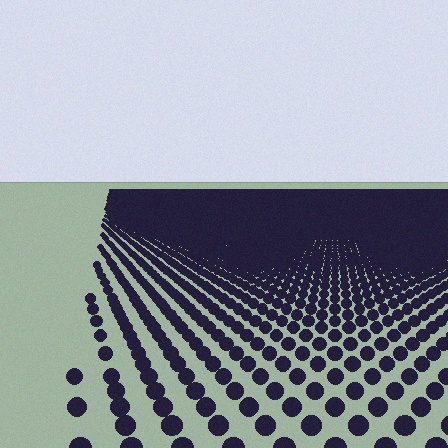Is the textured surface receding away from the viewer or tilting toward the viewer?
The surface is receding away from the viewer. Texture elements get smaller and denser toward the top.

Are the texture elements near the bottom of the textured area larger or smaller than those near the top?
Larger. Near the bottom, elements are closer to the viewer and appear at a bigger on-screen size.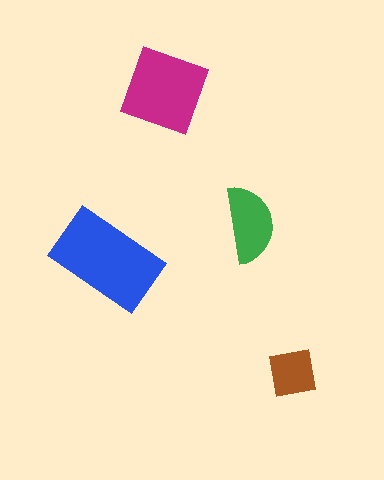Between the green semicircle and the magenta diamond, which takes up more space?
The magenta diamond.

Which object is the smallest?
The brown square.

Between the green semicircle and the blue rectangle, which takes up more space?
The blue rectangle.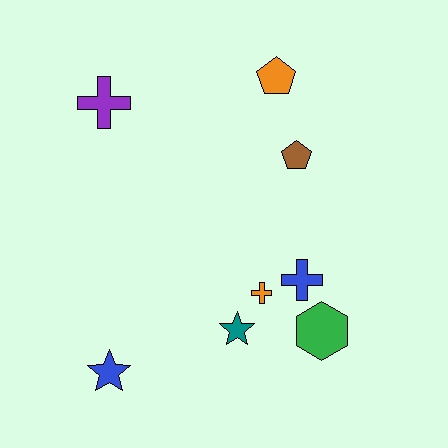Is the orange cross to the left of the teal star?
No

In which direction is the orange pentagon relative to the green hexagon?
The orange pentagon is above the green hexagon.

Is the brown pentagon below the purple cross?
Yes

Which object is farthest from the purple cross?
The green hexagon is farthest from the purple cross.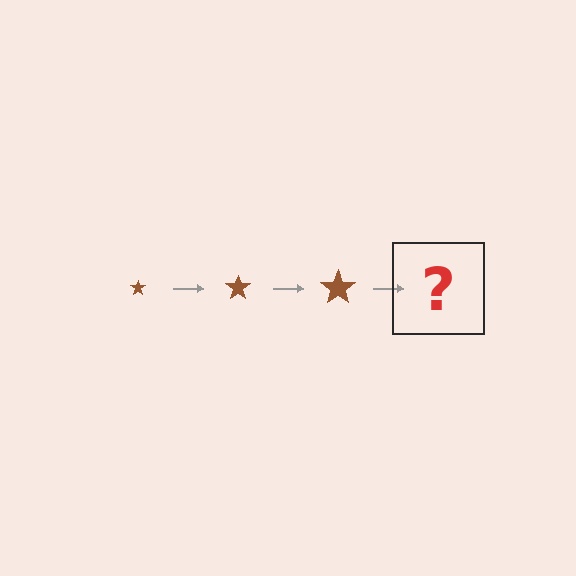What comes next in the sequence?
The next element should be a brown star, larger than the previous one.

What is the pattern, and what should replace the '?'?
The pattern is that the star gets progressively larger each step. The '?' should be a brown star, larger than the previous one.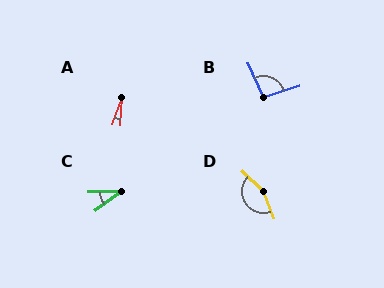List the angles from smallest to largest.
A (16°), C (35°), B (98°), D (155°).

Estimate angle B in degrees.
Approximately 98 degrees.